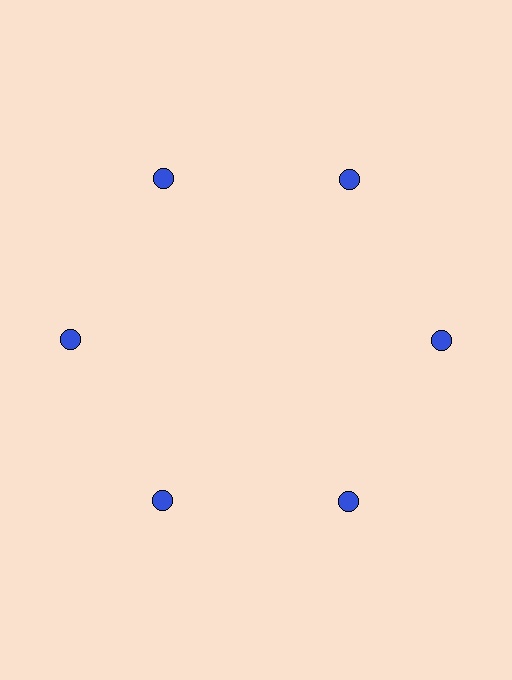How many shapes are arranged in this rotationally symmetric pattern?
There are 6 shapes, arranged in 6 groups of 1.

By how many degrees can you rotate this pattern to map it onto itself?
The pattern maps onto itself every 60 degrees of rotation.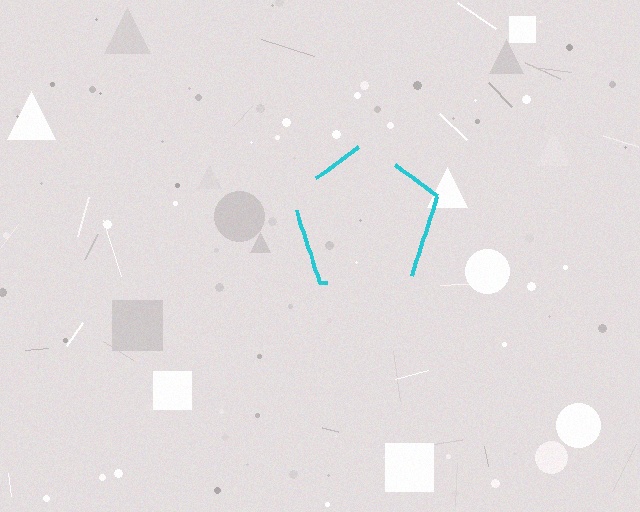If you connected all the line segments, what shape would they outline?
They would outline a pentagon.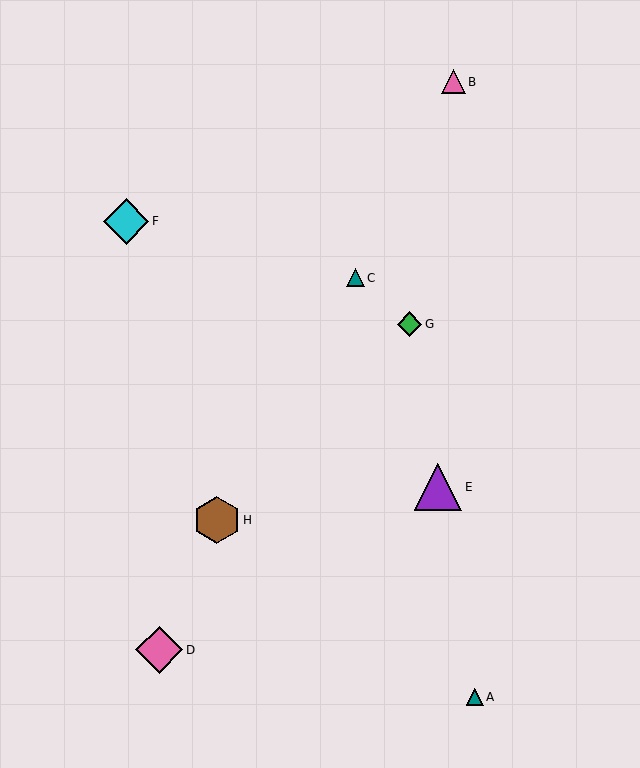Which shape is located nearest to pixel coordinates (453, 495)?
The purple triangle (labeled E) at (438, 487) is nearest to that location.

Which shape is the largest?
The pink diamond (labeled D) is the largest.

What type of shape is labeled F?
Shape F is a cyan diamond.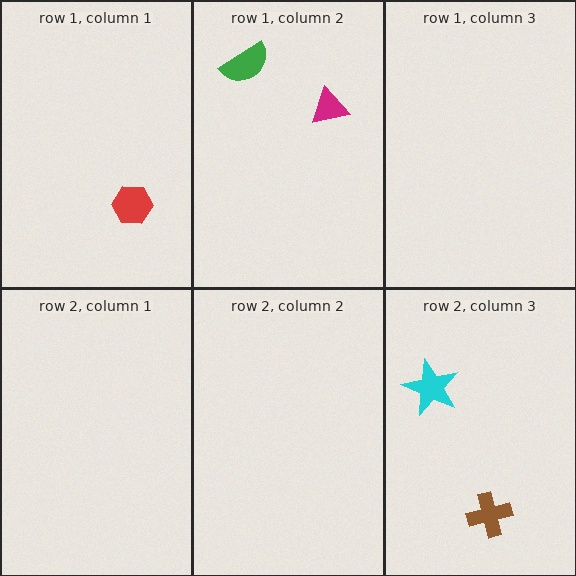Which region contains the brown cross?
The row 2, column 3 region.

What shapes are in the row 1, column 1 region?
The red hexagon.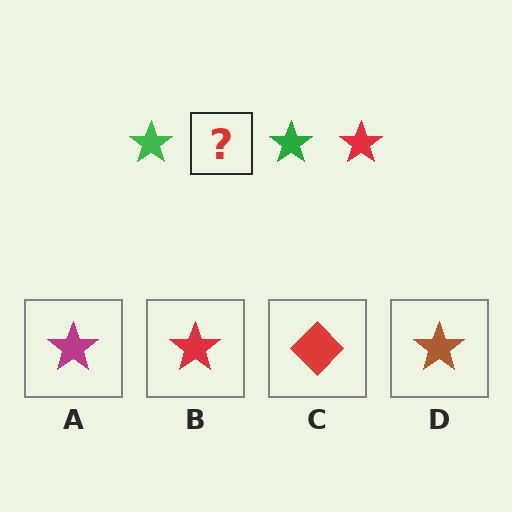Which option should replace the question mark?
Option B.